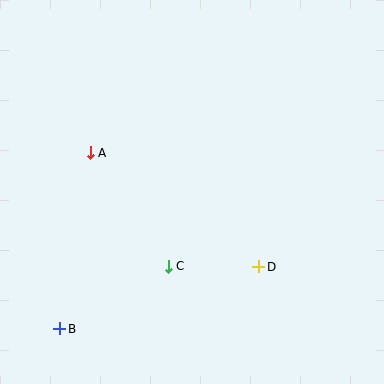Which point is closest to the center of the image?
Point C at (168, 266) is closest to the center.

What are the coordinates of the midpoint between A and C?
The midpoint between A and C is at (129, 209).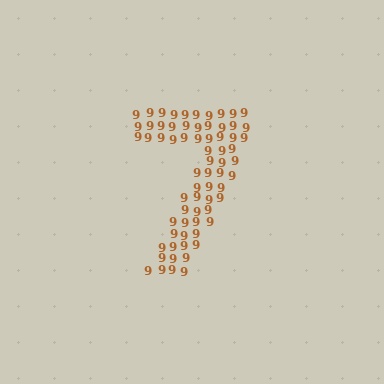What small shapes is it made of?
It is made of small digit 9's.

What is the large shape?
The large shape is the digit 7.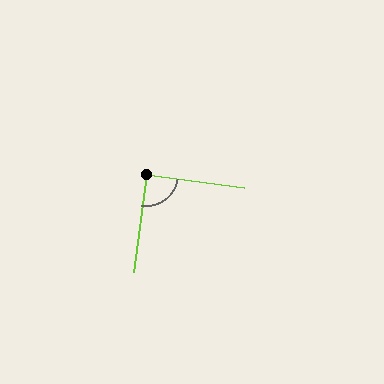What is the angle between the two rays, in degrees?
Approximately 90 degrees.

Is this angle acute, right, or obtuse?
It is approximately a right angle.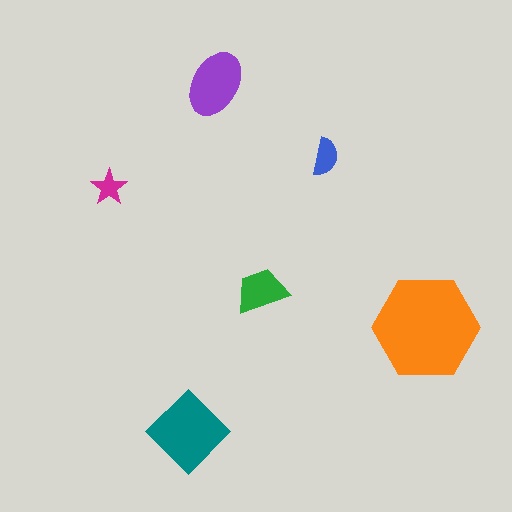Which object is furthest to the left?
The magenta star is leftmost.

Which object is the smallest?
The magenta star.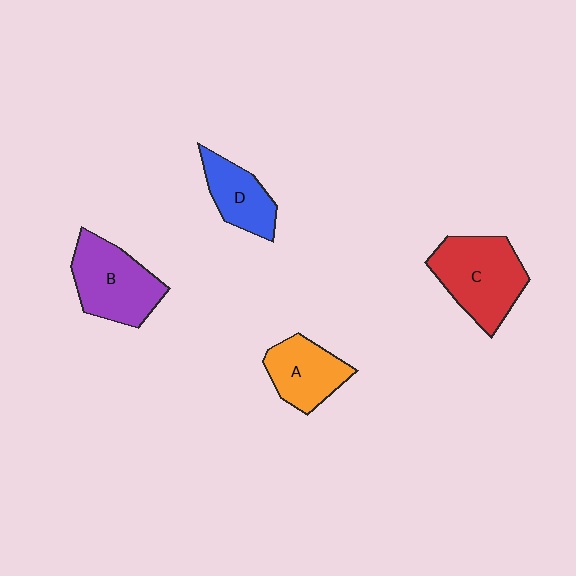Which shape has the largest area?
Shape C (red).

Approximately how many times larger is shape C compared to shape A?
Approximately 1.5 times.